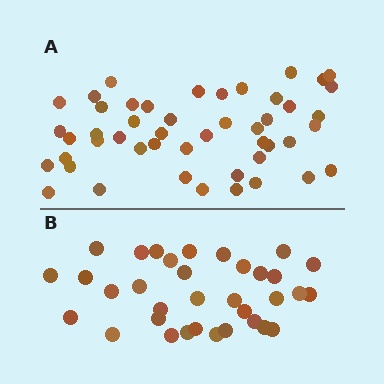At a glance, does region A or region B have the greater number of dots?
Region A (the top region) has more dots.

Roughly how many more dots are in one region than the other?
Region A has approximately 15 more dots than region B.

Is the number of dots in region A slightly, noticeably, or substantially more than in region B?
Region A has noticeably more, but not dramatically so. The ratio is roughly 1.4 to 1.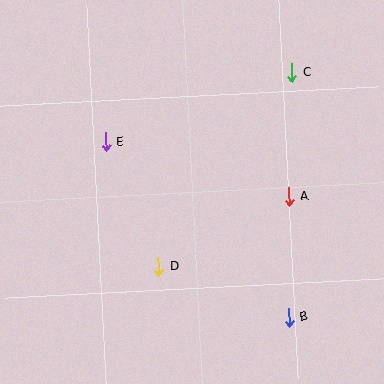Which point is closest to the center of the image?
Point D at (158, 266) is closest to the center.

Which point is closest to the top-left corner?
Point E is closest to the top-left corner.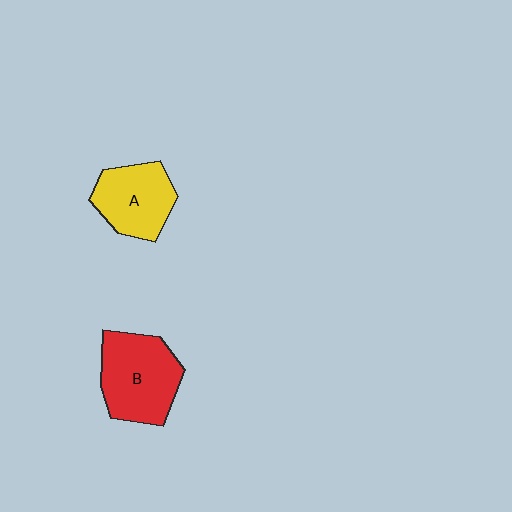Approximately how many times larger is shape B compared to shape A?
Approximately 1.3 times.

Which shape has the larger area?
Shape B (red).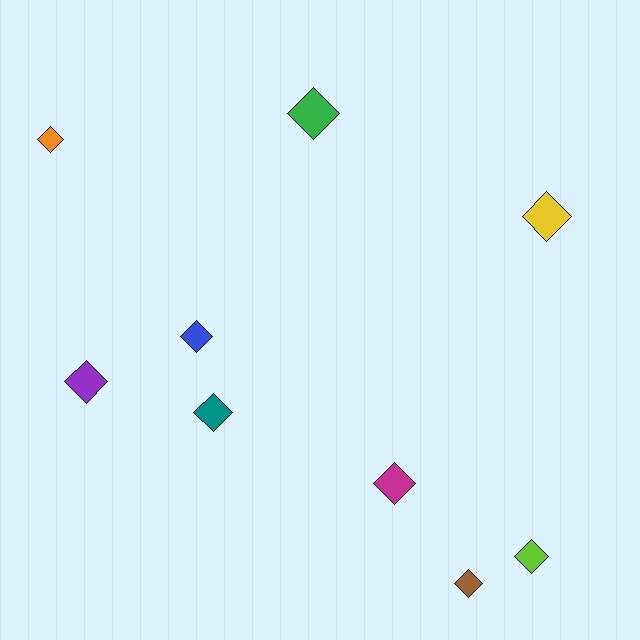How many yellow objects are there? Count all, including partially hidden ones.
There is 1 yellow object.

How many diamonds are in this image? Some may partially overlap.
There are 9 diamonds.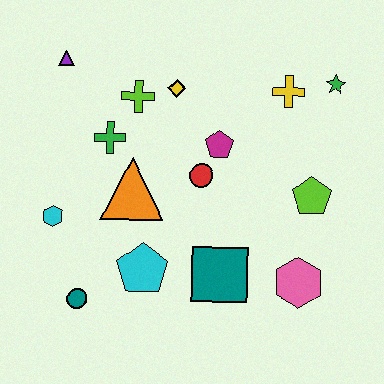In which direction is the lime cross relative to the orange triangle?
The lime cross is above the orange triangle.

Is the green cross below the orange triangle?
No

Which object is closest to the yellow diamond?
The lime cross is closest to the yellow diamond.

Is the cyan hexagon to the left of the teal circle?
Yes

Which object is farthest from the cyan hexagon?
The green star is farthest from the cyan hexagon.